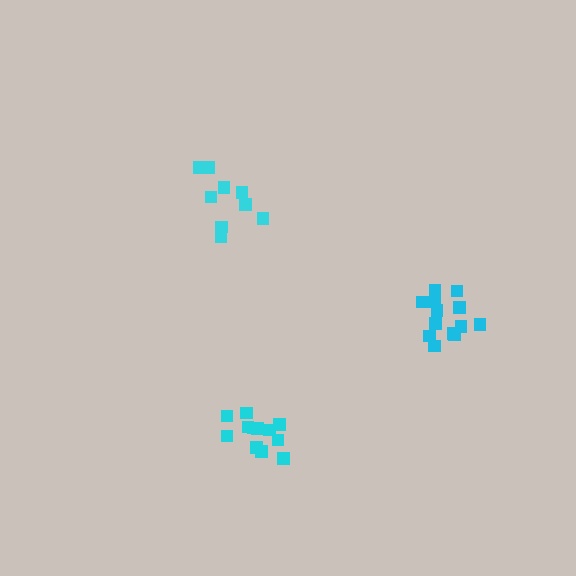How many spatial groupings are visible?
There are 3 spatial groupings.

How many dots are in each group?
Group 1: 13 dots, Group 2: 12 dots, Group 3: 9 dots (34 total).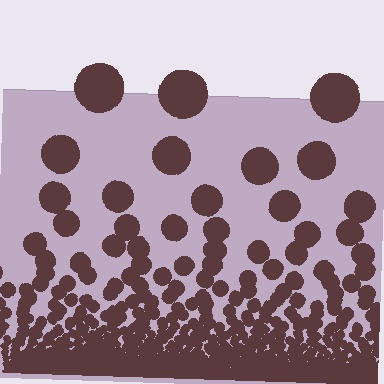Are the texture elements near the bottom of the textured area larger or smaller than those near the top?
Smaller. The gradient is inverted — elements near the bottom are smaller and denser.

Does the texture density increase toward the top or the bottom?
Density increases toward the bottom.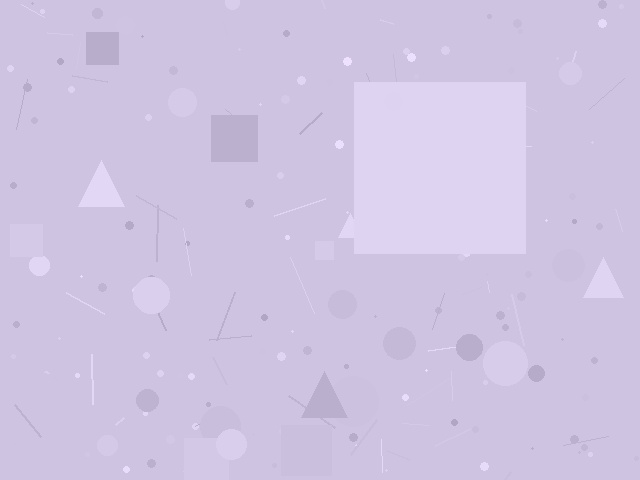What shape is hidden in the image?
A square is hidden in the image.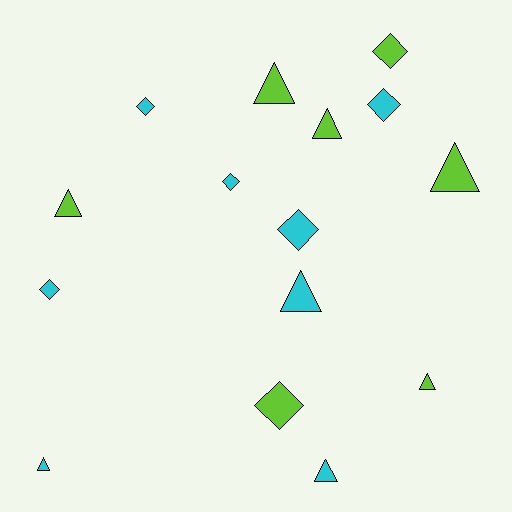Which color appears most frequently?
Cyan, with 8 objects.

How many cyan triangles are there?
There are 3 cyan triangles.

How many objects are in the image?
There are 15 objects.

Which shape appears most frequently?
Triangle, with 8 objects.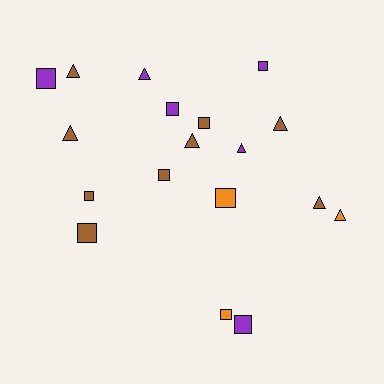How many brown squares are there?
There are 4 brown squares.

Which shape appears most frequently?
Square, with 10 objects.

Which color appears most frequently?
Brown, with 9 objects.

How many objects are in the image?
There are 18 objects.